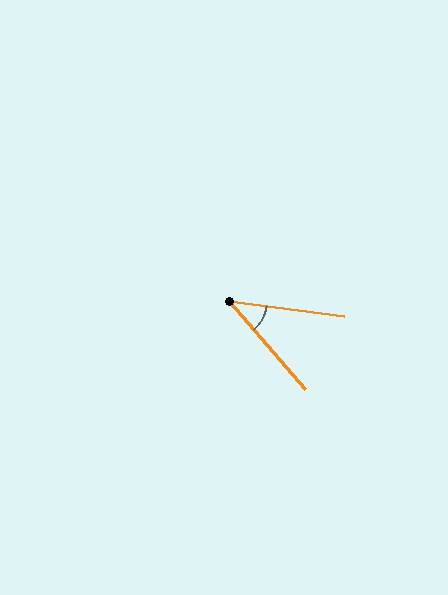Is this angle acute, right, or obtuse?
It is acute.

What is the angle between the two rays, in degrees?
Approximately 42 degrees.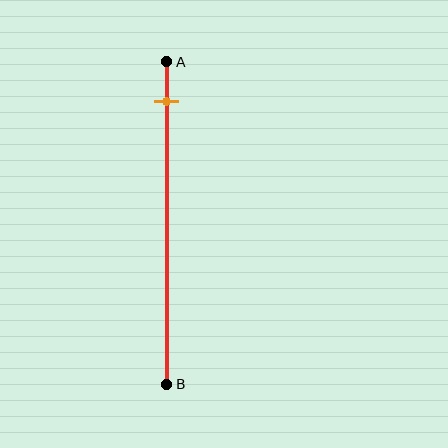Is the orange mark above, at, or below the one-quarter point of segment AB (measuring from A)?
The orange mark is above the one-quarter point of segment AB.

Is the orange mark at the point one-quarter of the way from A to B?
No, the mark is at about 10% from A, not at the 25% one-quarter point.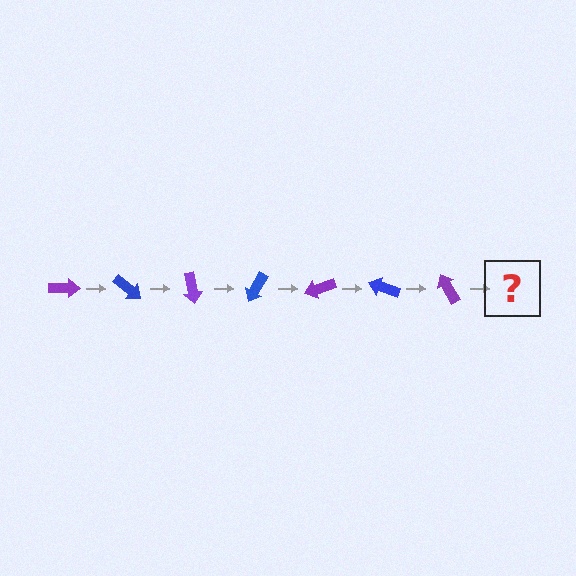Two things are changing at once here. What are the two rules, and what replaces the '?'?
The two rules are that it rotates 40 degrees each step and the color cycles through purple and blue. The '?' should be a blue arrow, rotated 280 degrees from the start.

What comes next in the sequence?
The next element should be a blue arrow, rotated 280 degrees from the start.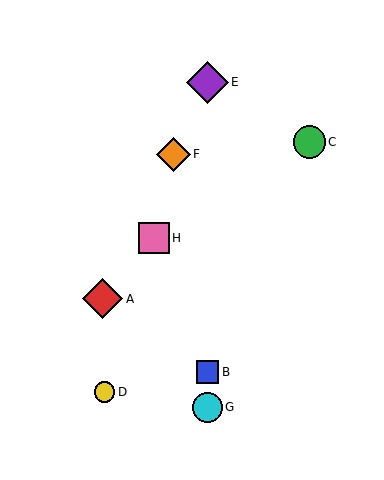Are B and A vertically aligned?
No, B is at x≈207 and A is at x≈103.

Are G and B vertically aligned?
Yes, both are at x≈207.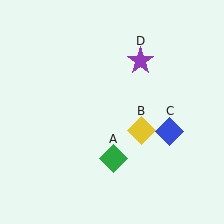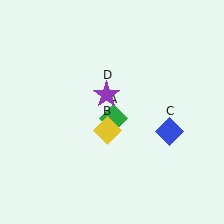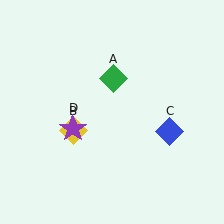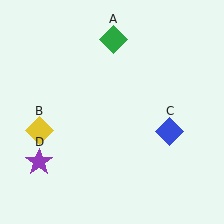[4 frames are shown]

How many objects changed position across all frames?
3 objects changed position: green diamond (object A), yellow diamond (object B), purple star (object D).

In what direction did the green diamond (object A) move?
The green diamond (object A) moved up.